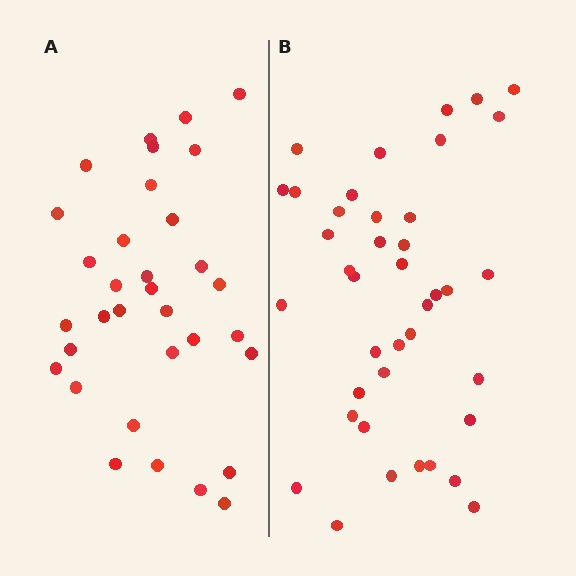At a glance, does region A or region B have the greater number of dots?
Region B (the right region) has more dots.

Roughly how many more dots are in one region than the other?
Region B has roughly 8 or so more dots than region A.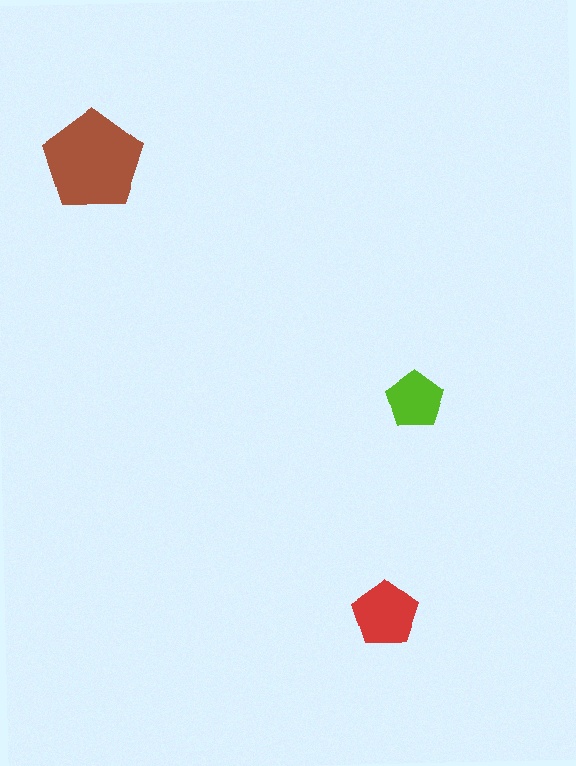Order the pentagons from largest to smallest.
the brown one, the red one, the lime one.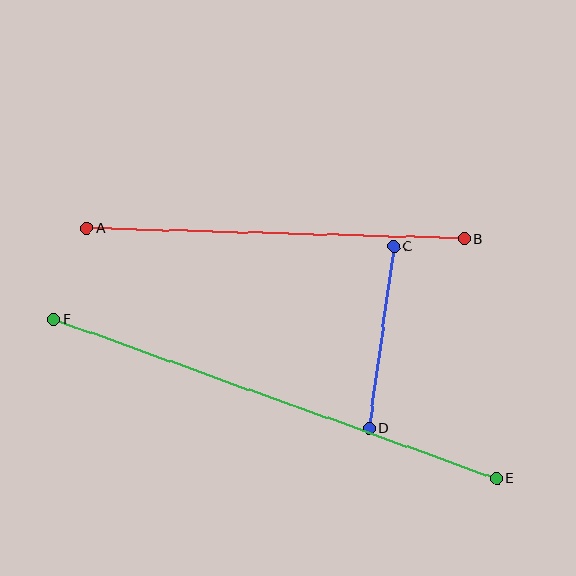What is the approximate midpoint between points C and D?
The midpoint is at approximately (381, 337) pixels.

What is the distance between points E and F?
The distance is approximately 470 pixels.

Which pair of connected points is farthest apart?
Points E and F are farthest apart.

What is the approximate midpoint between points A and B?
The midpoint is at approximately (276, 233) pixels.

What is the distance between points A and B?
The distance is approximately 378 pixels.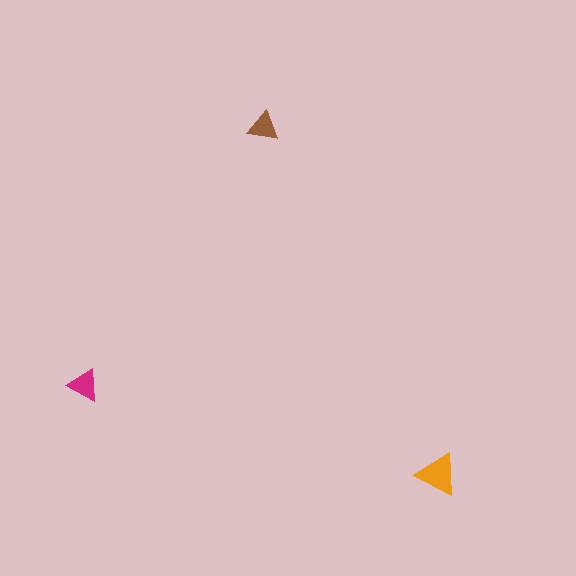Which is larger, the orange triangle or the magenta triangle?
The orange one.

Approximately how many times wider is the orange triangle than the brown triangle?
About 1.5 times wider.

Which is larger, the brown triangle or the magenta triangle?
The magenta one.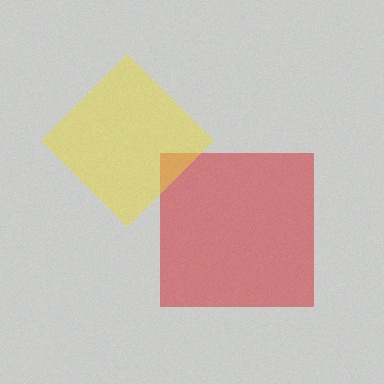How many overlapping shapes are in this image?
There are 2 overlapping shapes in the image.